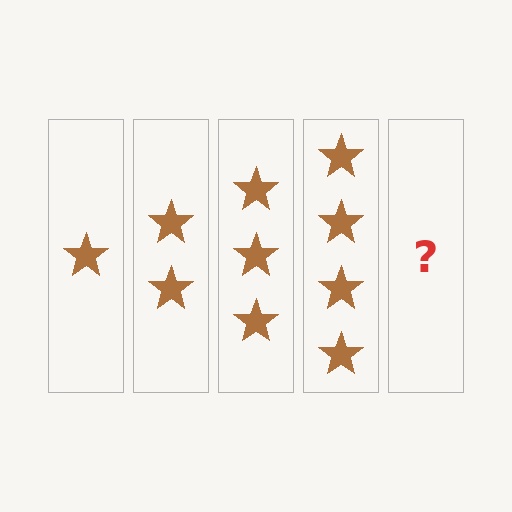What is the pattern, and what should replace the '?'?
The pattern is that each step adds one more star. The '?' should be 5 stars.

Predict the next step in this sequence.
The next step is 5 stars.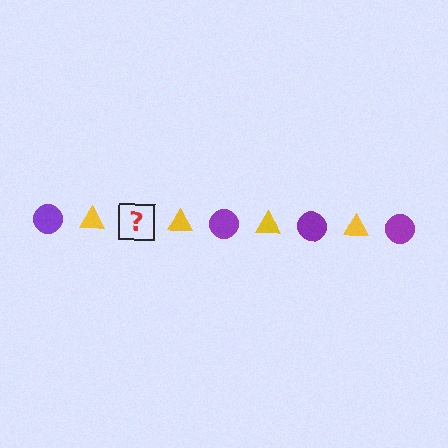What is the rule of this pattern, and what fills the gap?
The rule is that the pattern alternates between purple circle and yellow triangle. The gap should be filled with a purple circle.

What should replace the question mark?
The question mark should be replaced with a purple circle.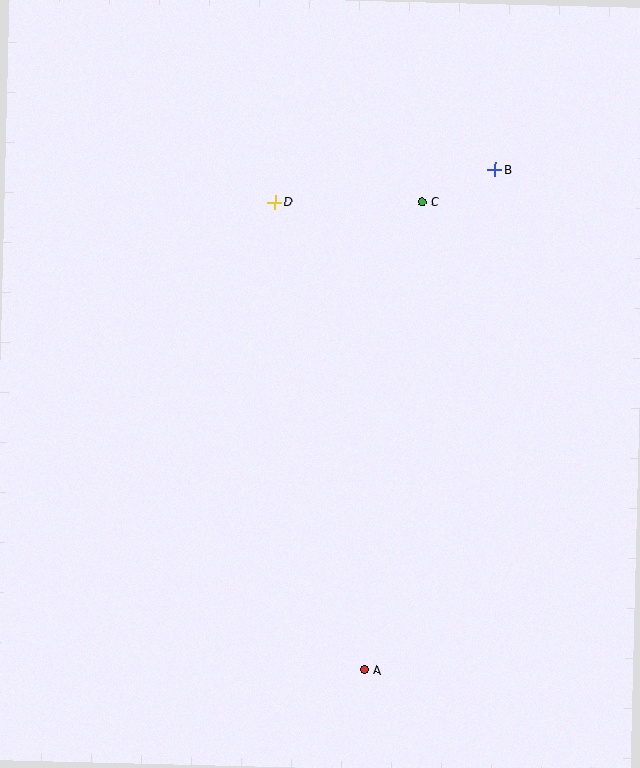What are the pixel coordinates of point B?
Point B is at (495, 169).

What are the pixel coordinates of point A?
Point A is at (364, 670).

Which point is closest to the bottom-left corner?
Point A is closest to the bottom-left corner.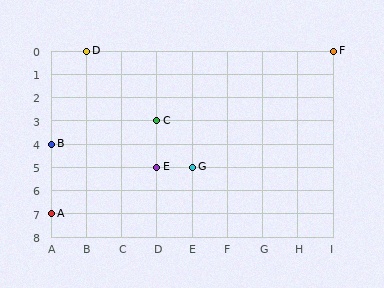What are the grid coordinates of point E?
Point E is at grid coordinates (D, 5).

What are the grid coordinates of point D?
Point D is at grid coordinates (B, 0).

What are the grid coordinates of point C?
Point C is at grid coordinates (D, 3).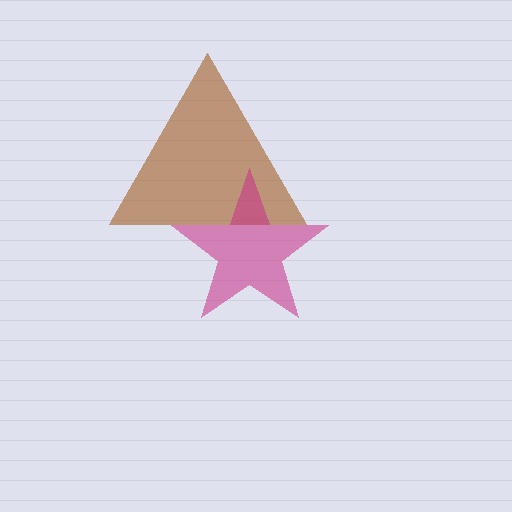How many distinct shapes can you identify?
There are 2 distinct shapes: a brown triangle, a magenta star.